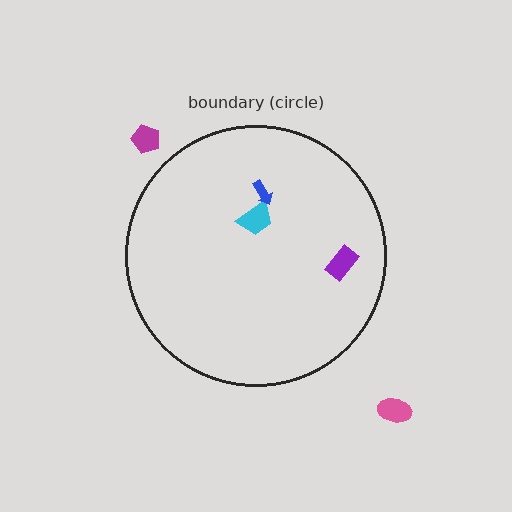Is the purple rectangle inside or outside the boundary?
Inside.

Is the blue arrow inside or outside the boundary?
Inside.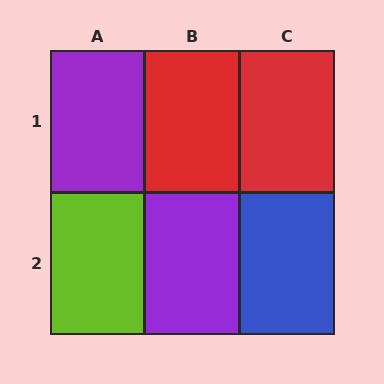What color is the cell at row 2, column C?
Blue.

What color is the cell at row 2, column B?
Purple.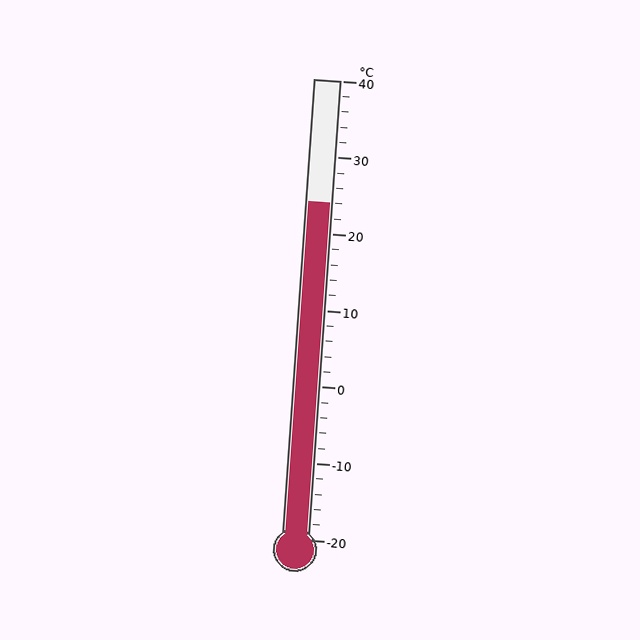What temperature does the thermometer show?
The thermometer shows approximately 24°C.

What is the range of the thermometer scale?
The thermometer scale ranges from -20°C to 40°C.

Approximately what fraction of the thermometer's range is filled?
The thermometer is filled to approximately 75% of its range.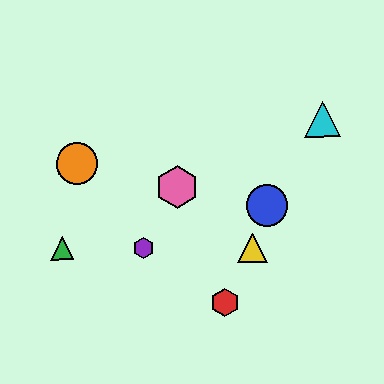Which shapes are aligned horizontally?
The green triangle, the yellow triangle, the purple hexagon are aligned horizontally.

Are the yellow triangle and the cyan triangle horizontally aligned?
No, the yellow triangle is at y≈248 and the cyan triangle is at y≈119.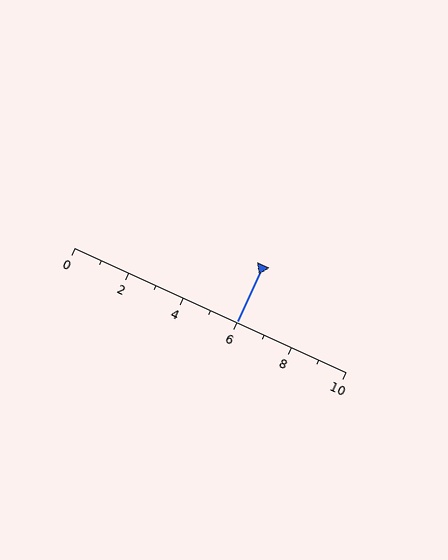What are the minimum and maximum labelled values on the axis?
The axis runs from 0 to 10.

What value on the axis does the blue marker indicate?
The marker indicates approximately 6.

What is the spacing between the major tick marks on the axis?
The major ticks are spaced 2 apart.